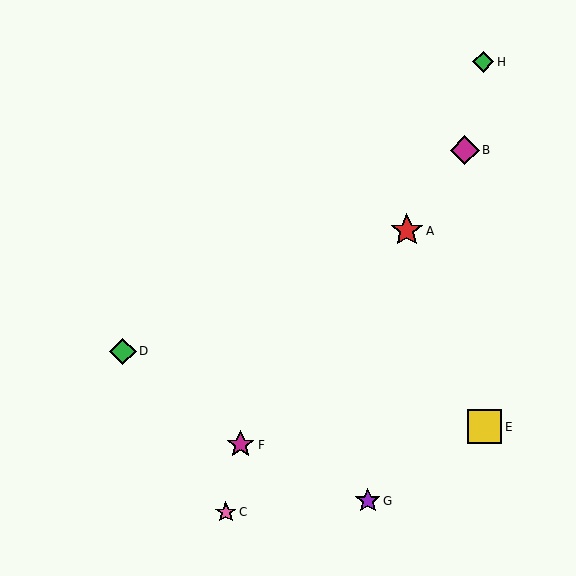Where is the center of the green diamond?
The center of the green diamond is at (123, 351).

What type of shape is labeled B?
Shape B is a magenta diamond.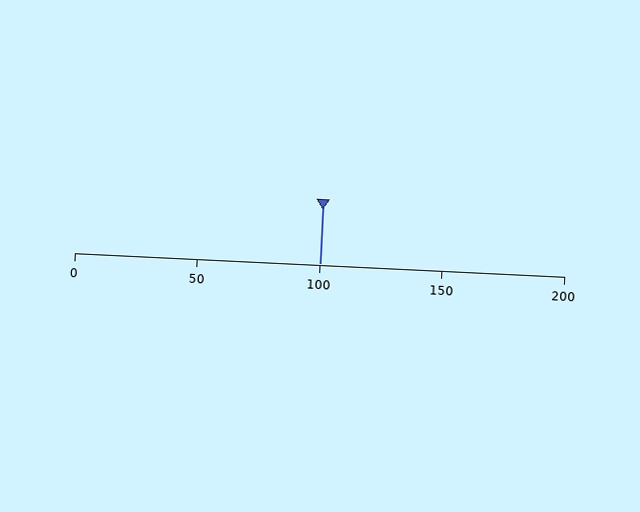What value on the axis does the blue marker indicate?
The marker indicates approximately 100.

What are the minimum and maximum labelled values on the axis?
The axis runs from 0 to 200.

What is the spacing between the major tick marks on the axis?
The major ticks are spaced 50 apart.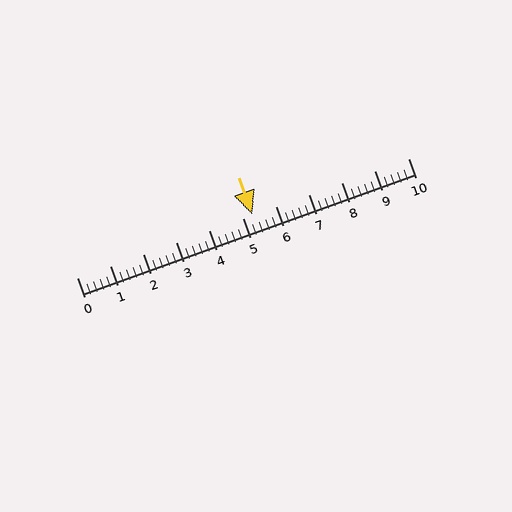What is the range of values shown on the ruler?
The ruler shows values from 0 to 10.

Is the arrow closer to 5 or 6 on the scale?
The arrow is closer to 5.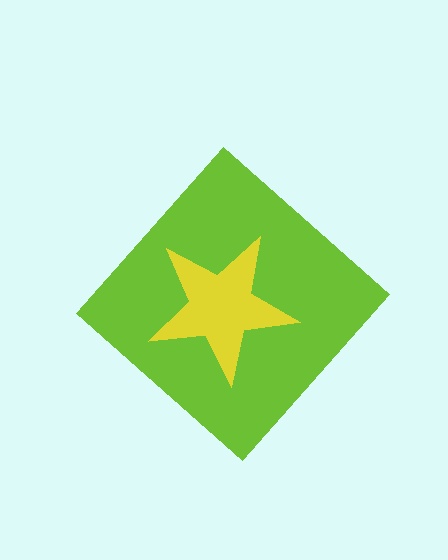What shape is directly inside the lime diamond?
The yellow star.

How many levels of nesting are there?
2.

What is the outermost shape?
The lime diamond.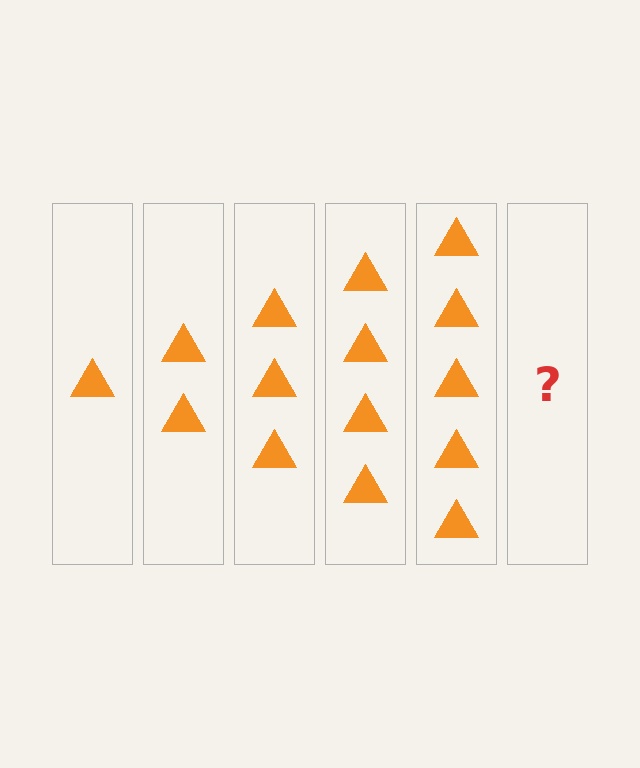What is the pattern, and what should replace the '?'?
The pattern is that each step adds one more triangle. The '?' should be 6 triangles.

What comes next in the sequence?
The next element should be 6 triangles.